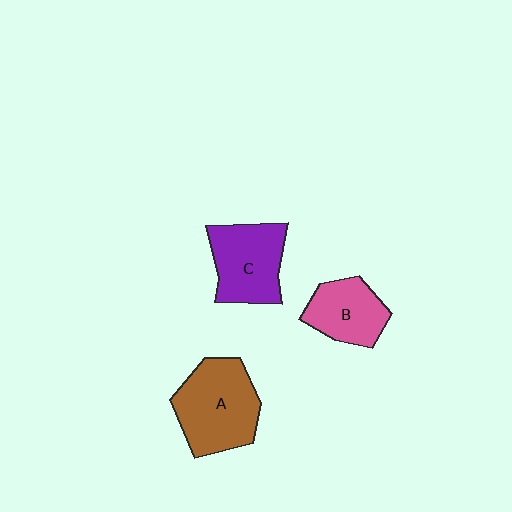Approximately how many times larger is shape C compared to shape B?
Approximately 1.3 times.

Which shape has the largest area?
Shape A (brown).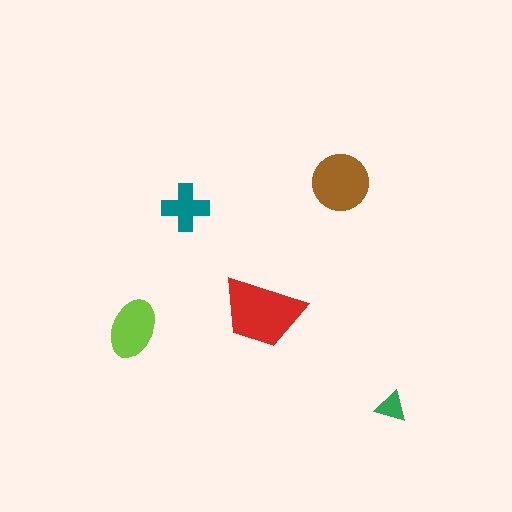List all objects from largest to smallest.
The red trapezoid, the brown circle, the lime ellipse, the teal cross, the green triangle.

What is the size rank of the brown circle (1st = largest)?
2nd.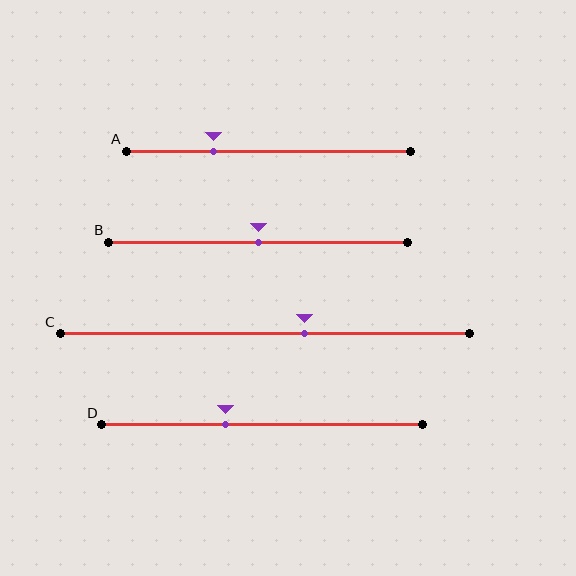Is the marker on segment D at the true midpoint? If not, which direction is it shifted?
No, the marker on segment D is shifted to the left by about 11% of the segment length.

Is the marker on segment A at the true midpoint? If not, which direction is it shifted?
No, the marker on segment A is shifted to the left by about 19% of the segment length.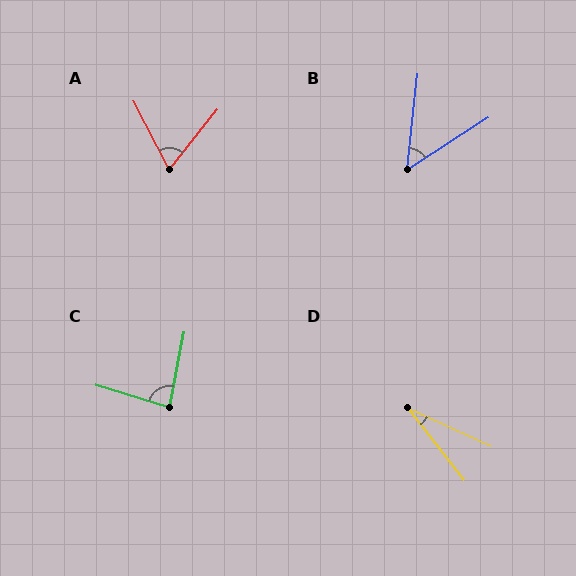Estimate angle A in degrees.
Approximately 66 degrees.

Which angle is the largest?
C, at approximately 84 degrees.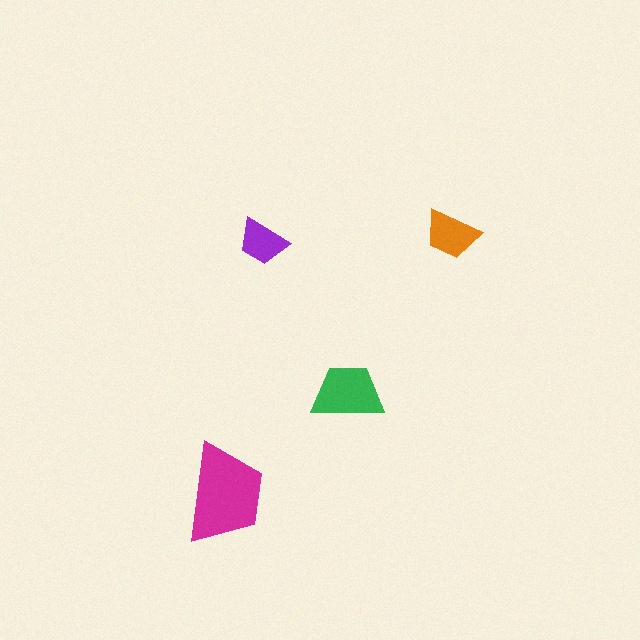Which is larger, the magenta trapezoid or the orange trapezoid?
The magenta one.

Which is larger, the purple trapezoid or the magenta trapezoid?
The magenta one.